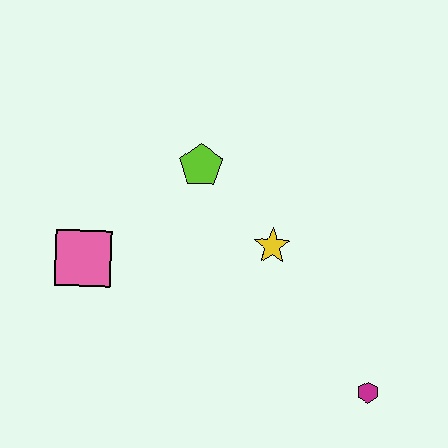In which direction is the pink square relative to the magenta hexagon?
The pink square is to the left of the magenta hexagon.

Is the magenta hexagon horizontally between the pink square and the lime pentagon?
No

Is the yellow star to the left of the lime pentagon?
No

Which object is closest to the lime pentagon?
The yellow star is closest to the lime pentagon.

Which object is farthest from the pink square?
The magenta hexagon is farthest from the pink square.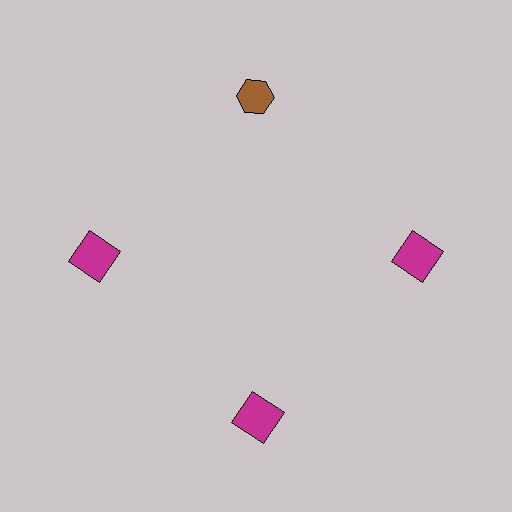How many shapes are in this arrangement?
There are 4 shapes arranged in a ring pattern.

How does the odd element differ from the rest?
It differs in both color (brown instead of magenta) and shape (hexagon instead of square).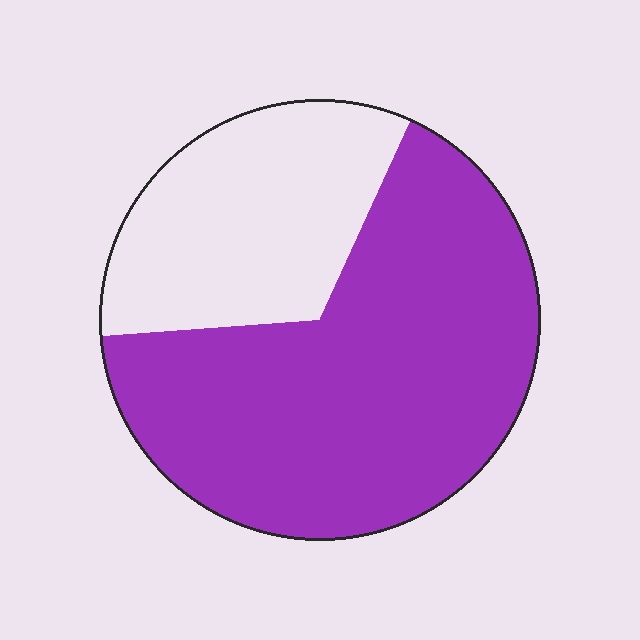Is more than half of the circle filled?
Yes.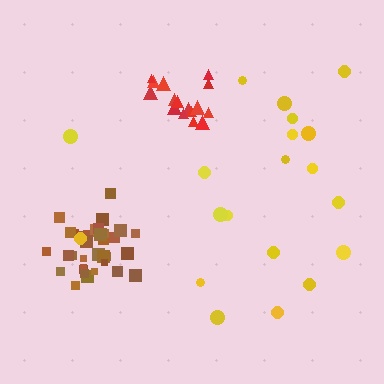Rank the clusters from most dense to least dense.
brown, red, yellow.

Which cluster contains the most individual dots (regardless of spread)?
Brown (35).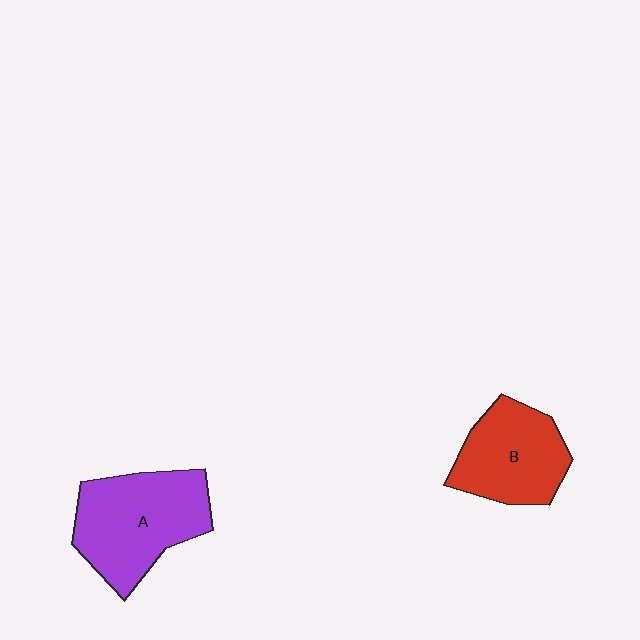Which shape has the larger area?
Shape A (purple).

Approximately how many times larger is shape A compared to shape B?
Approximately 1.3 times.